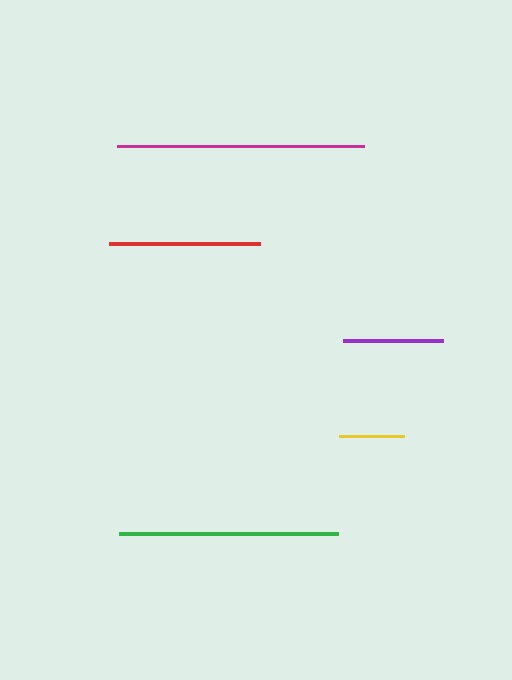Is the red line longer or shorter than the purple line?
The red line is longer than the purple line.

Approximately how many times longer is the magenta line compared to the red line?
The magenta line is approximately 1.6 times the length of the red line.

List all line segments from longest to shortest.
From longest to shortest: magenta, green, red, purple, yellow.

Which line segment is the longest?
The magenta line is the longest at approximately 246 pixels.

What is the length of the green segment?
The green segment is approximately 219 pixels long.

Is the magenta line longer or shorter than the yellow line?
The magenta line is longer than the yellow line.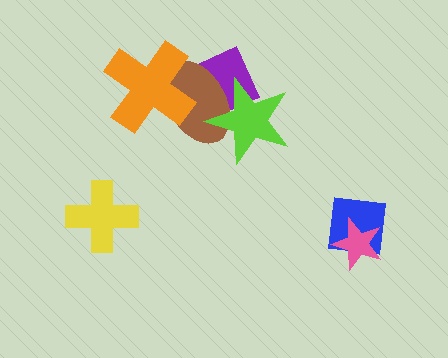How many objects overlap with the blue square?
1 object overlaps with the blue square.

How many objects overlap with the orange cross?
2 objects overlap with the orange cross.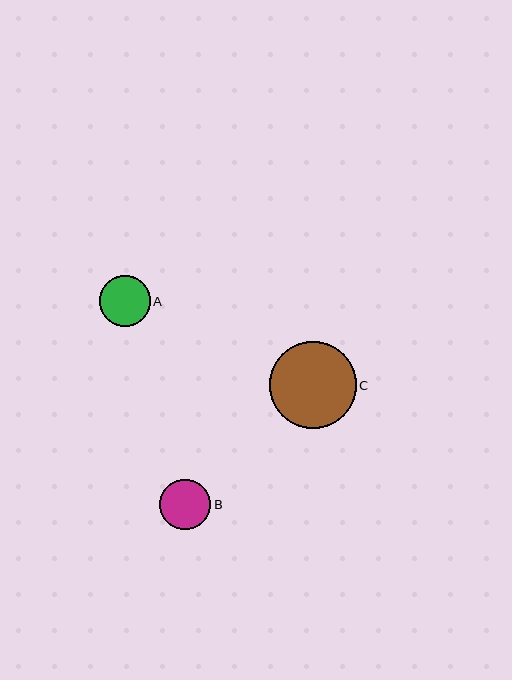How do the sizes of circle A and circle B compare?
Circle A and circle B are approximately the same size.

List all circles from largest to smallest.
From largest to smallest: C, A, B.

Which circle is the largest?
Circle C is the largest with a size of approximately 87 pixels.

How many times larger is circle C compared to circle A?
Circle C is approximately 1.7 times the size of circle A.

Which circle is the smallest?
Circle B is the smallest with a size of approximately 51 pixels.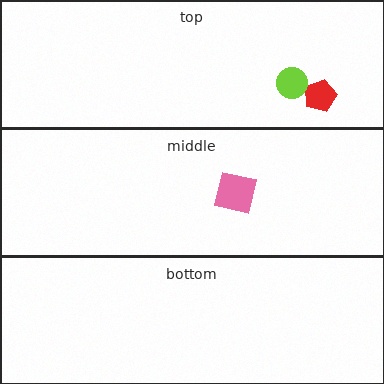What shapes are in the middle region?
The pink square.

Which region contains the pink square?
The middle region.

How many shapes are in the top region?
2.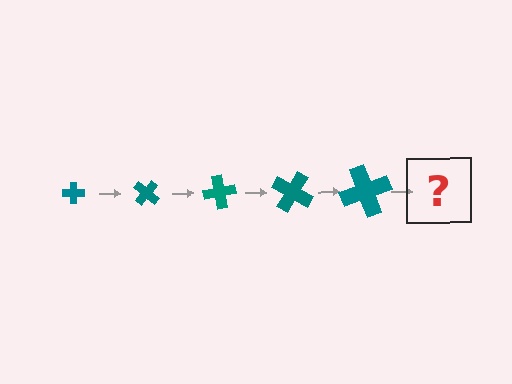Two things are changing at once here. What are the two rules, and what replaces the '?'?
The two rules are that the cross grows larger each step and it rotates 40 degrees each step. The '?' should be a cross, larger than the previous one and rotated 200 degrees from the start.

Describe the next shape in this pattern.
It should be a cross, larger than the previous one and rotated 200 degrees from the start.